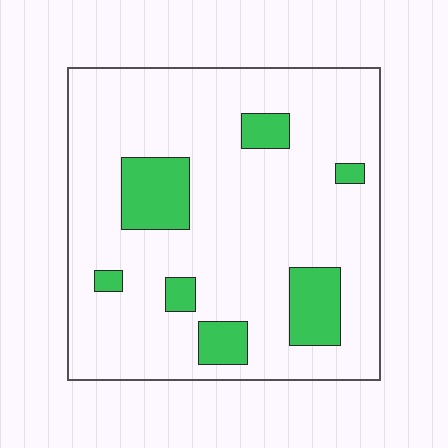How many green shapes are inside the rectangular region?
7.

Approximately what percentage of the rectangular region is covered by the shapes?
Approximately 15%.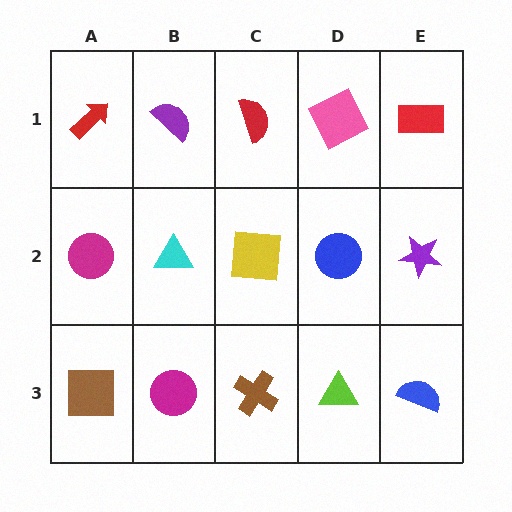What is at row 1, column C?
A red semicircle.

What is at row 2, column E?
A purple star.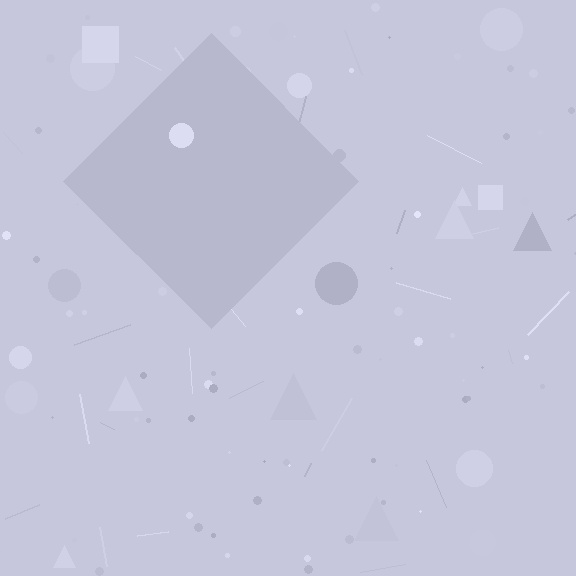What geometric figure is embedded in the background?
A diamond is embedded in the background.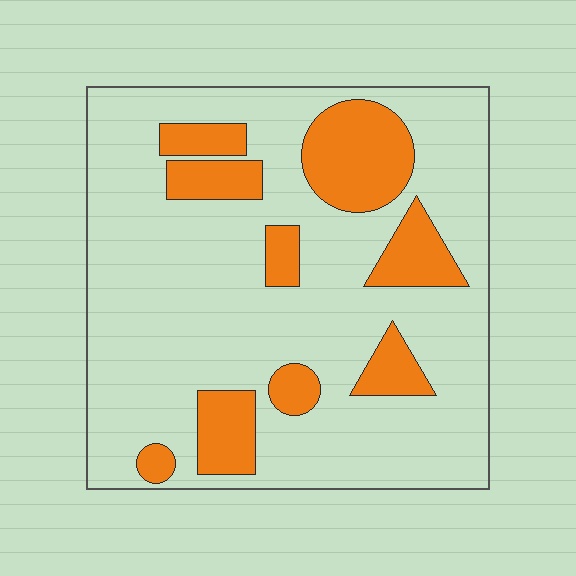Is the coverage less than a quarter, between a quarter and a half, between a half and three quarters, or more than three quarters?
Less than a quarter.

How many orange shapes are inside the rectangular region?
9.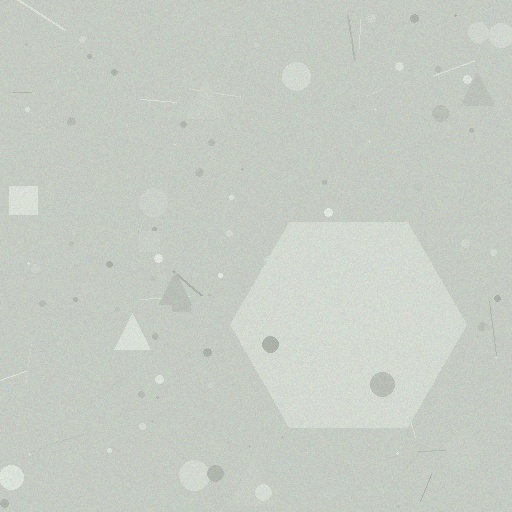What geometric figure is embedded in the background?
A hexagon is embedded in the background.